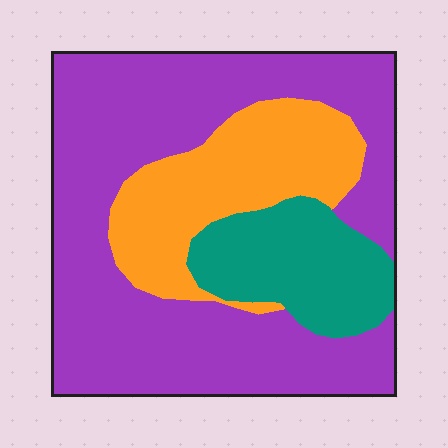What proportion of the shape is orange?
Orange covers about 20% of the shape.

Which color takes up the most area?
Purple, at roughly 60%.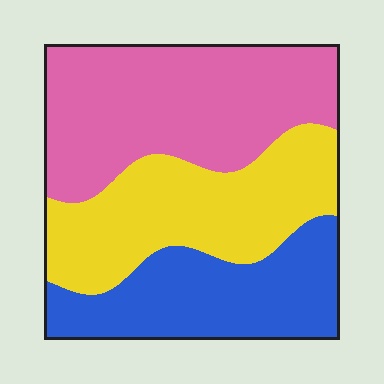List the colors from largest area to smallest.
From largest to smallest: pink, yellow, blue.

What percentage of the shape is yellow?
Yellow covers roughly 30% of the shape.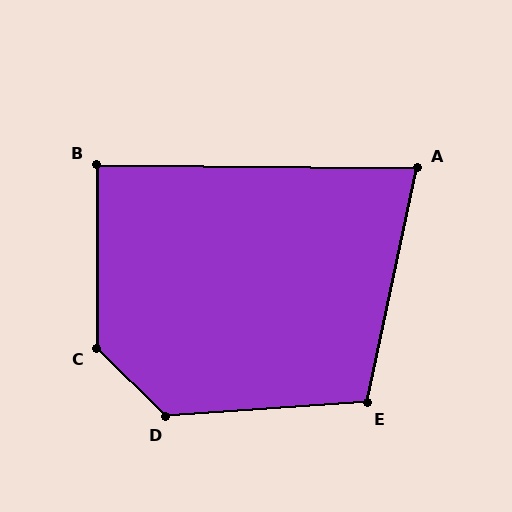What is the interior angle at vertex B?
Approximately 89 degrees (approximately right).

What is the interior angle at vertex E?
Approximately 106 degrees (obtuse).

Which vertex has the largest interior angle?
C, at approximately 135 degrees.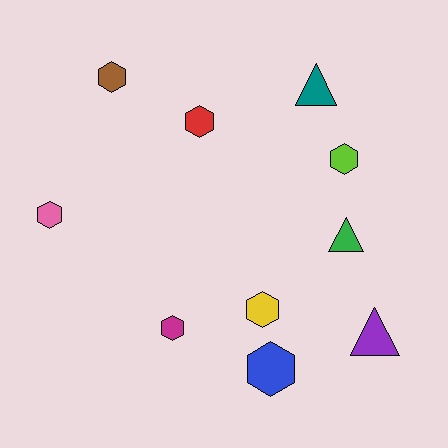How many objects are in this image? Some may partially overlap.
There are 10 objects.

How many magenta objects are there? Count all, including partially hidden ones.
There is 1 magenta object.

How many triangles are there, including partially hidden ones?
There are 3 triangles.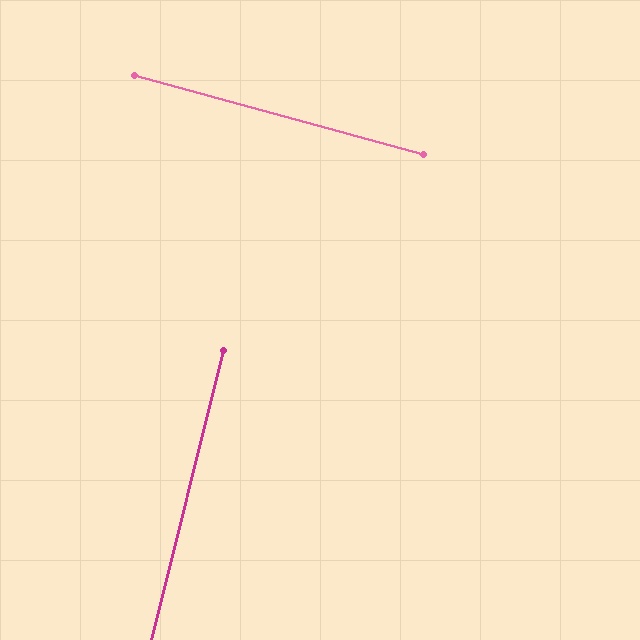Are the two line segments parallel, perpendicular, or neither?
Perpendicular — they meet at approximately 89°.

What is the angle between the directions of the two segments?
Approximately 89 degrees.